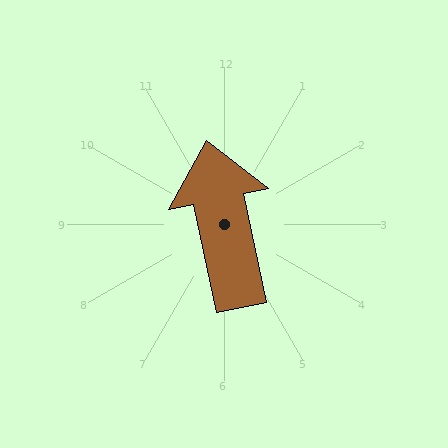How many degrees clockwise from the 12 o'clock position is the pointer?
Approximately 348 degrees.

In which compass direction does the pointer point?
North.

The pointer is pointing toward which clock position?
Roughly 12 o'clock.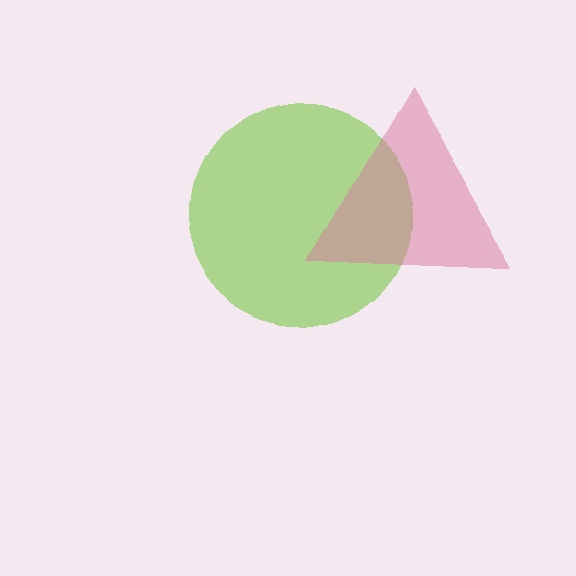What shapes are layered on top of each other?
The layered shapes are: a lime circle, a pink triangle.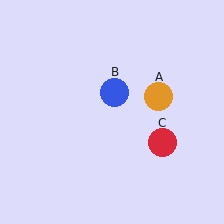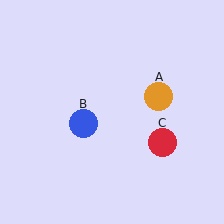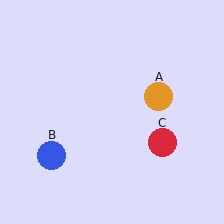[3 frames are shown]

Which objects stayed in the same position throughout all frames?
Orange circle (object A) and red circle (object C) remained stationary.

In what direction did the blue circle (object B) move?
The blue circle (object B) moved down and to the left.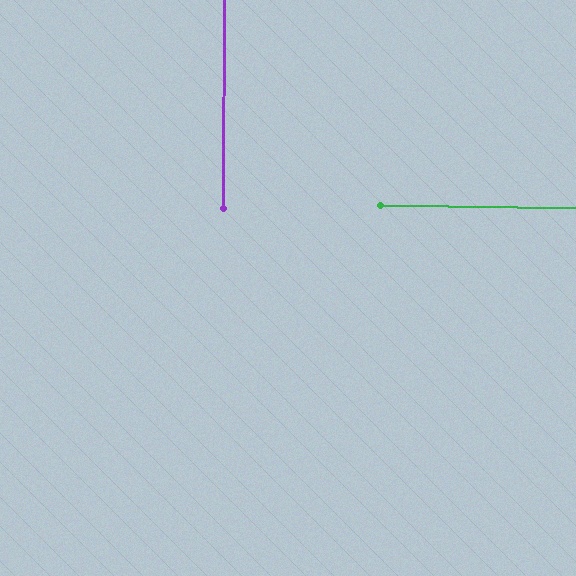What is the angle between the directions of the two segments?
Approximately 89 degrees.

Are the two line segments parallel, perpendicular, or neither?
Perpendicular — they meet at approximately 89°.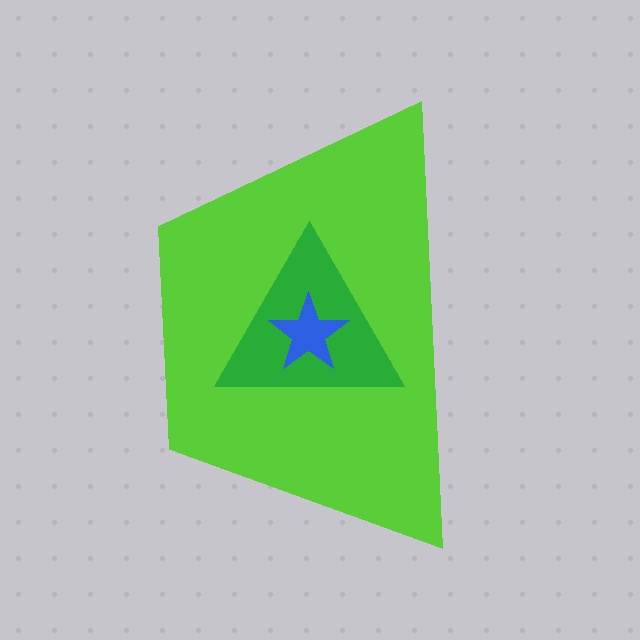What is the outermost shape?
The lime trapezoid.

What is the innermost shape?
The blue star.